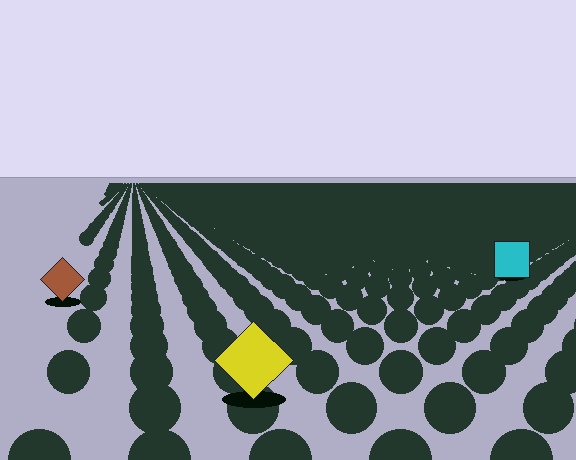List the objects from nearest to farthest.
From nearest to farthest: the yellow diamond, the brown diamond, the cyan square.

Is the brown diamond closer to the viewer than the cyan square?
Yes. The brown diamond is closer — you can tell from the texture gradient: the ground texture is coarser near it.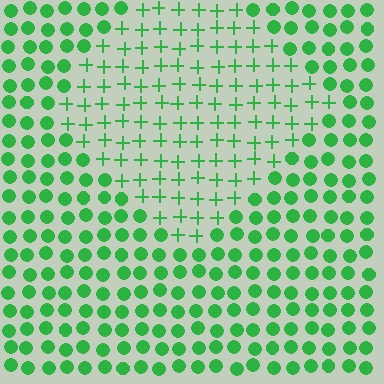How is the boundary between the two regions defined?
The boundary is defined by a change in element shape: plus signs inside vs. circles outside. All elements share the same color and spacing.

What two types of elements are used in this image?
The image uses plus signs inside the diamond region and circles outside it.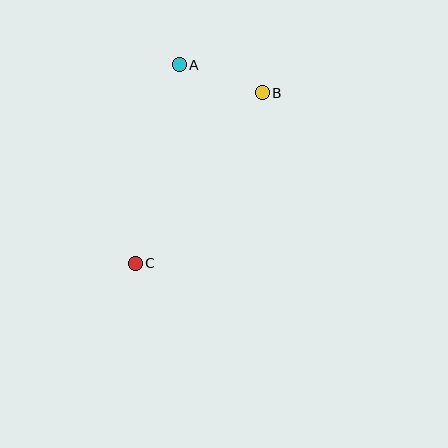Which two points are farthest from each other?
Points B and C are farthest from each other.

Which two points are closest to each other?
Points A and B are closest to each other.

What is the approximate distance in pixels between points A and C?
The distance between A and C is approximately 203 pixels.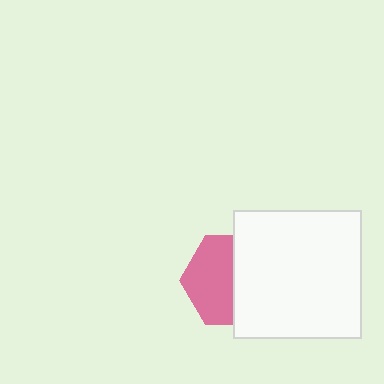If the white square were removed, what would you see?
You would see the complete pink hexagon.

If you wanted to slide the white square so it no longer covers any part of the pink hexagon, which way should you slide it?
Slide it right — that is the most direct way to separate the two shapes.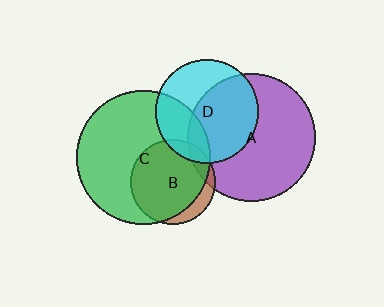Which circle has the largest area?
Circle C (green).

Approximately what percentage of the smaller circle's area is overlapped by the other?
Approximately 10%.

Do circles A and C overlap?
Yes.